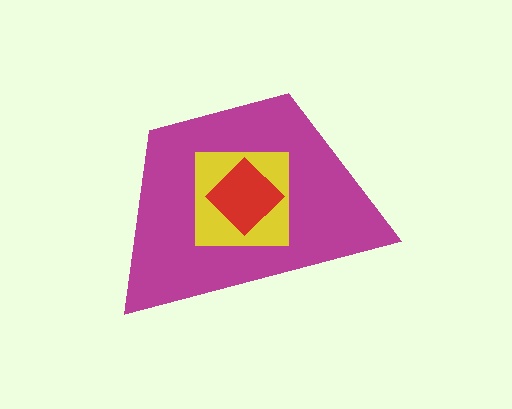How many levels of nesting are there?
3.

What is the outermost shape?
The magenta trapezoid.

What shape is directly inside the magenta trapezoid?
The yellow square.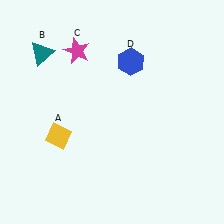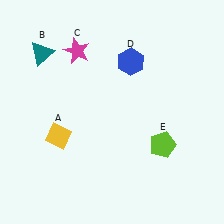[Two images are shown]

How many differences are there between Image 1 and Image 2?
There is 1 difference between the two images.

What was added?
A lime pentagon (E) was added in Image 2.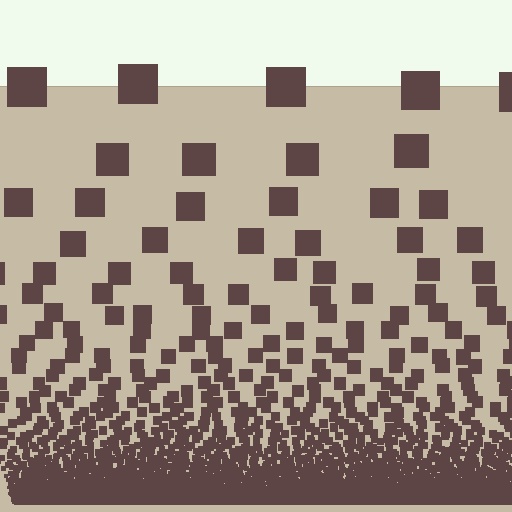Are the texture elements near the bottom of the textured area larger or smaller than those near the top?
Smaller. The gradient is inverted — elements near the bottom are smaller and denser.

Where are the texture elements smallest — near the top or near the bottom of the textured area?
Near the bottom.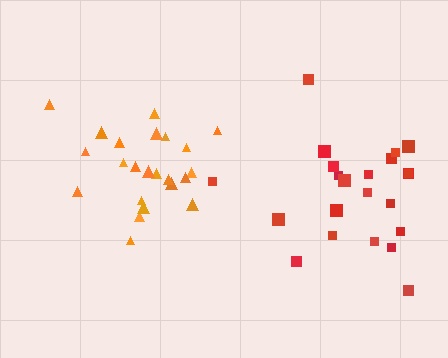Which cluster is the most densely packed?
Orange.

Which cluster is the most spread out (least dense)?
Red.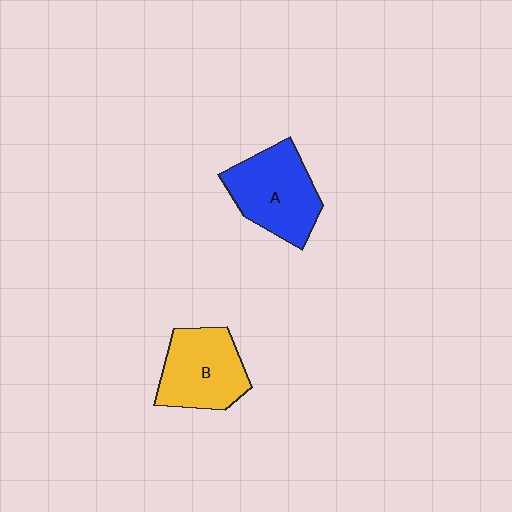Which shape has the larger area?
Shape A (blue).